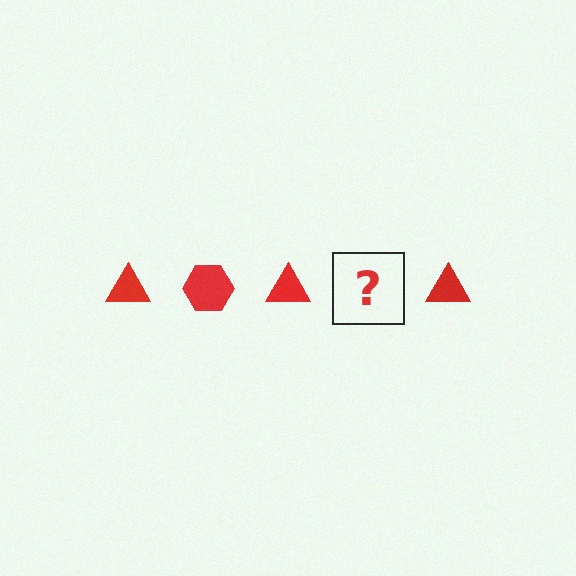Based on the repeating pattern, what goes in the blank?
The blank should be a red hexagon.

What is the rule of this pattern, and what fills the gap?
The rule is that the pattern cycles through triangle, hexagon shapes in red. The gap should be filled with a red hexagon.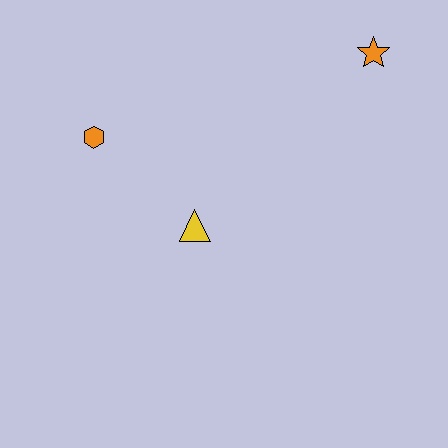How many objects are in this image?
There are 3 objects.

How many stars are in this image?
There is 1 star.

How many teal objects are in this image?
There are no teal objects.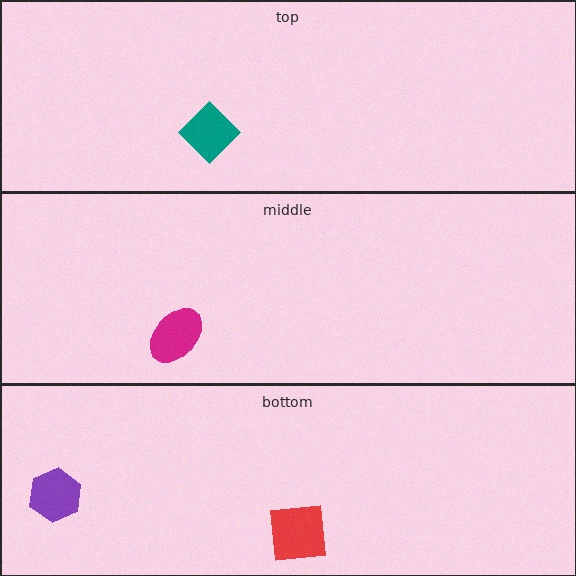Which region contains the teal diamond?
The top region.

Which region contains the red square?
The bottom region.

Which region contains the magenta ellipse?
The middle region.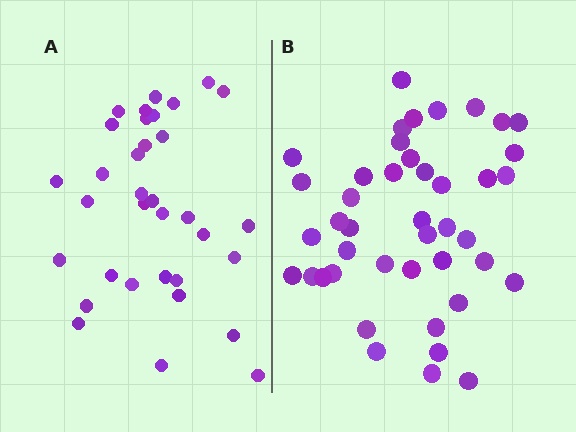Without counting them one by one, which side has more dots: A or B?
Region B (the right region) has more dots.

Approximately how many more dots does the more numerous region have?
Region B has roughly 8 or so more dots than region A.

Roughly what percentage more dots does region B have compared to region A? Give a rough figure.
About 25% more.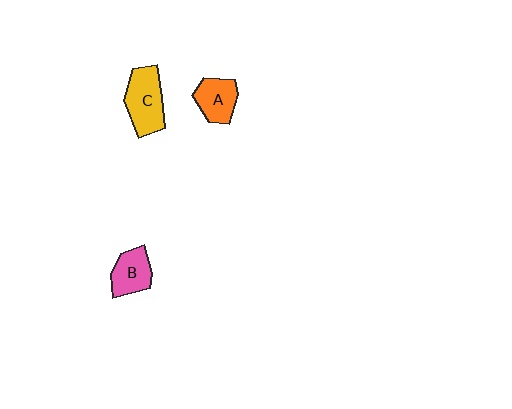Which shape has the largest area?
Shape C (yellow).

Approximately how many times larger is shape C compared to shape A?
Approximately 1.4 times.